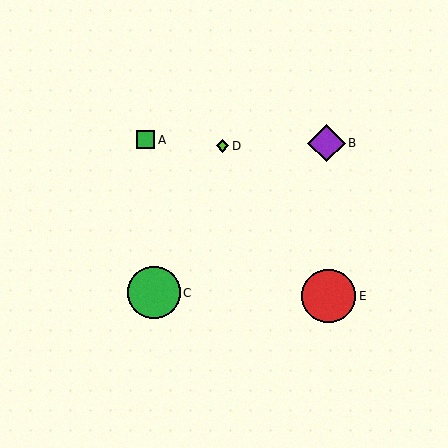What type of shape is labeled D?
Shape D is a lime diamond.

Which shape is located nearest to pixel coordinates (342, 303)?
The red circle (labeled E) at (329, 296) is nearest to that location.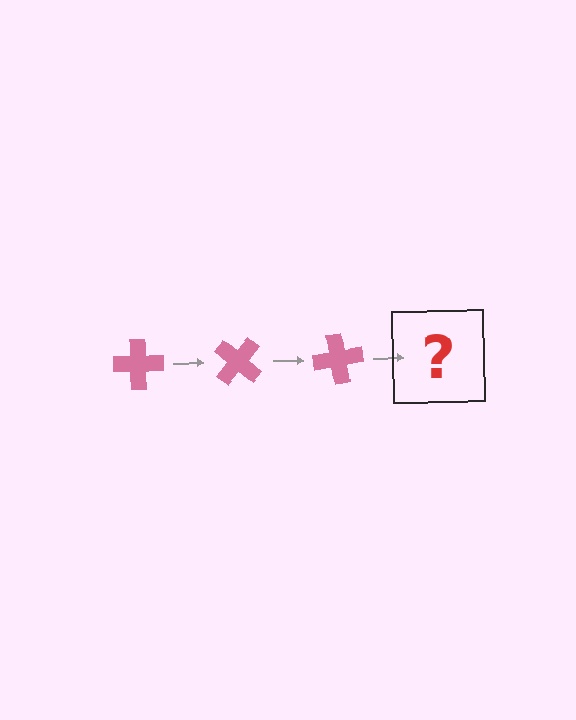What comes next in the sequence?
The next element should be a pink cross rotated 120 degrees.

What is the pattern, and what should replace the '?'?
The pattern is that the cross rotates 40 degrees each step. The '?' should be a pink cross rotated 120 degrees.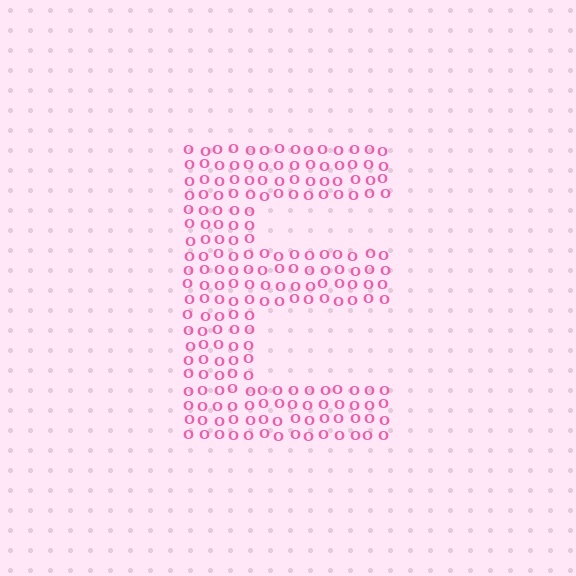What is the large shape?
The large shape is the letter E.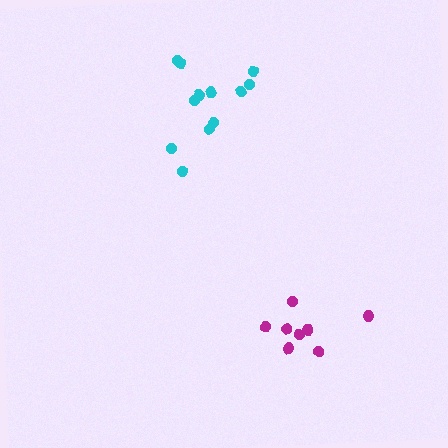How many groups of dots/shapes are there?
There are 2 groups.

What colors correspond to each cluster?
The clusters are colored: cyan, magenta.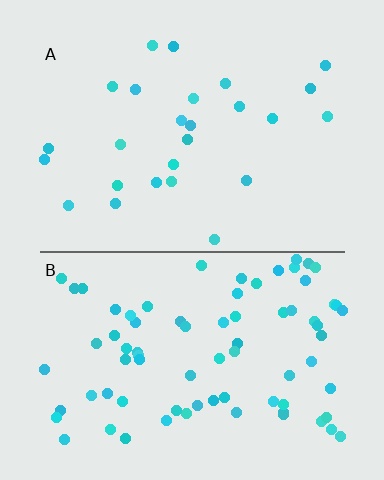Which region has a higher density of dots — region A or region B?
B (the bottom).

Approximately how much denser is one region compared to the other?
Approximately 3.0× — region B over region A.